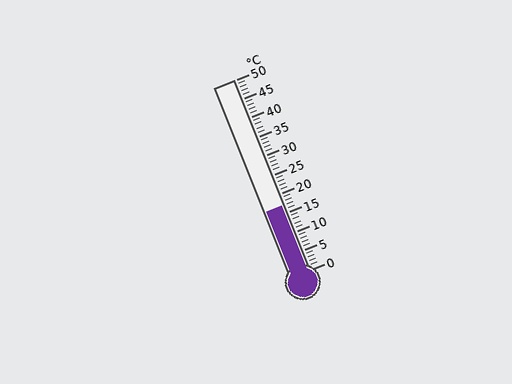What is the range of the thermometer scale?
The thermometer scale ranges from 0°C to 50°C.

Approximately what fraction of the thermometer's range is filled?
The thermometer is filled to approximately 35% of its range.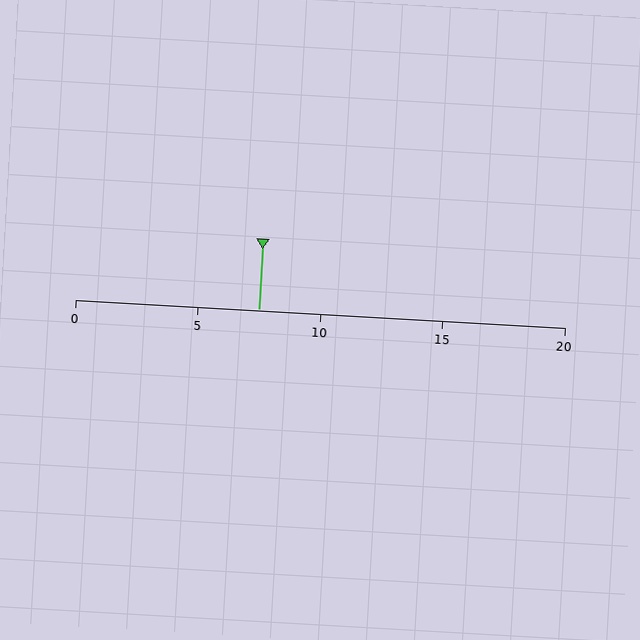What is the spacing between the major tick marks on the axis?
The major ticks are spaced 5 apart.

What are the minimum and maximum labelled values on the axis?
The axis runs from 0 to 20.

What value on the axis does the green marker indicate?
The marker indicates approximately 7.5.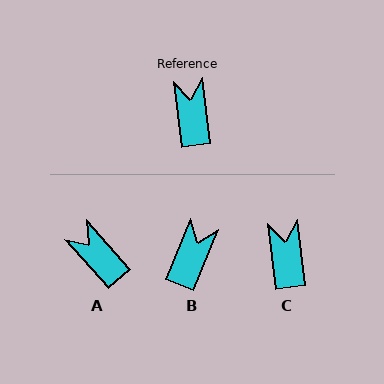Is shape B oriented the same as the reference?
No, it is off by about 30 degrees.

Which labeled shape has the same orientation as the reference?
C.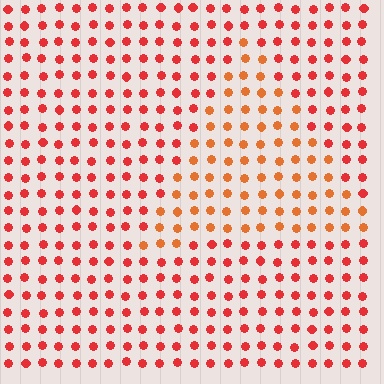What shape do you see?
I see a triangle.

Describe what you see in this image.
The image is filled with small red elements in a uniform arrangement. A triangle-shaped region is visible where the elements are tinted to a slightly different hue, forming a subtle color boundary.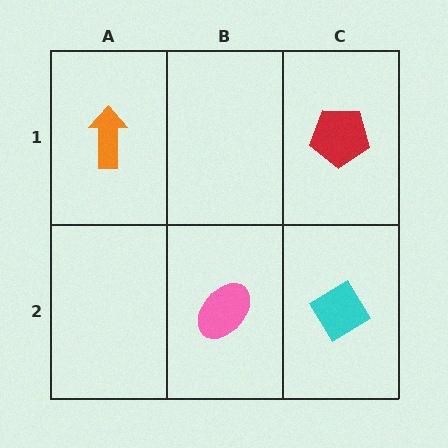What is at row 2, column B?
A pink ellipse.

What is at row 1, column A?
An orange arrow.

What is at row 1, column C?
A red pentagon.